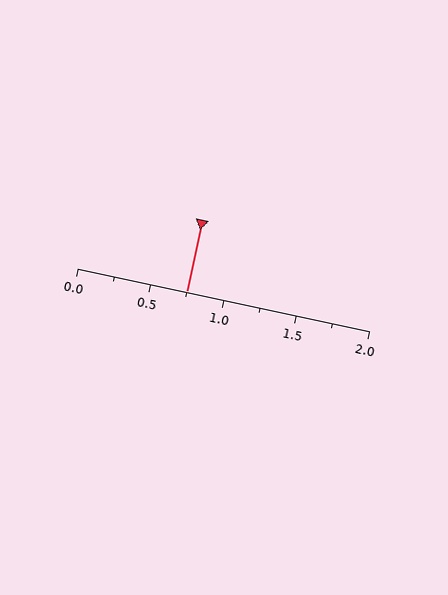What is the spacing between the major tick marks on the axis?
The major ticks are spaced 0.5 apart.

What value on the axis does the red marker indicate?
The marker indicates approximately 0.75.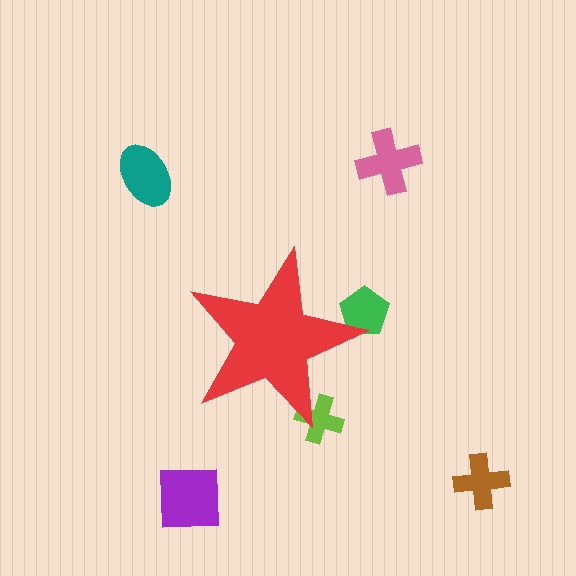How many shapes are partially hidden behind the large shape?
2 shapes are partially hidden.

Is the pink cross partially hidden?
No, the pink cross is fully visible.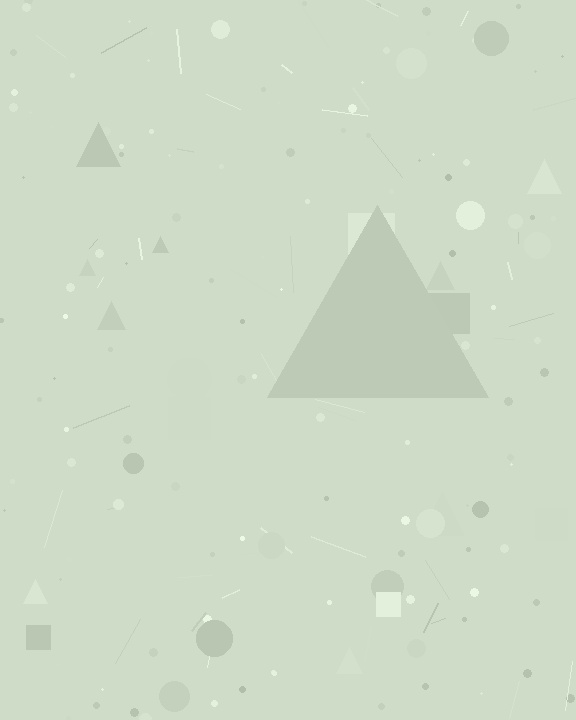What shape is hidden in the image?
A triangle is hidden in the image.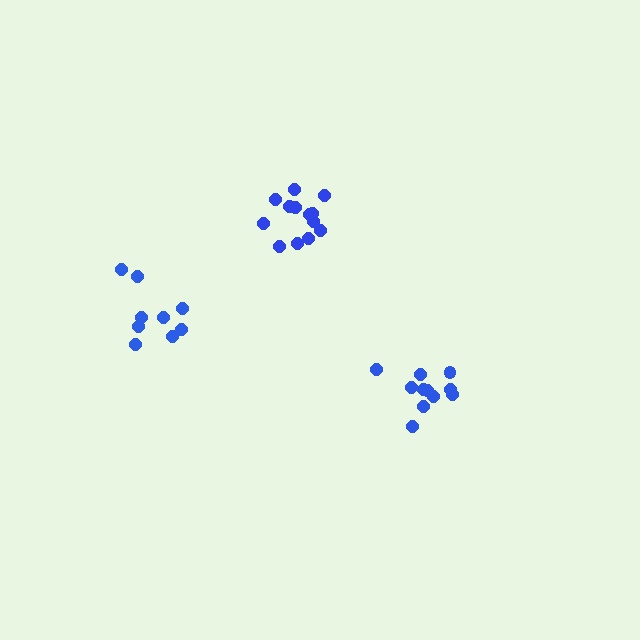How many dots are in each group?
Group 1: 9 dots, Group 2: 11 dots, Group 3: 13 dots (33 total).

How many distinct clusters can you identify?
There are 3 distinct clusters.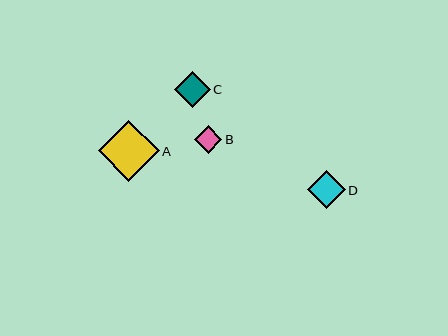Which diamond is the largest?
Diamond A is the largest with a size of approximately 61 pixels.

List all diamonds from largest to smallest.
From largest to smallest: A, D, C, B.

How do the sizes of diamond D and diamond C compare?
Diamond D and diamond C are approximately the same size.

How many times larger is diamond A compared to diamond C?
Diamond A is approximately 1.7 times the size of diamond C.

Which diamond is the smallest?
Diamond B is the smallest with a size of approximately 27 pixels.